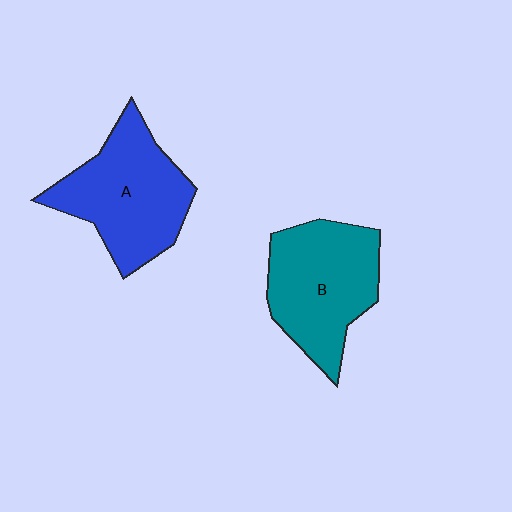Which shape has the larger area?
Shape A (blue).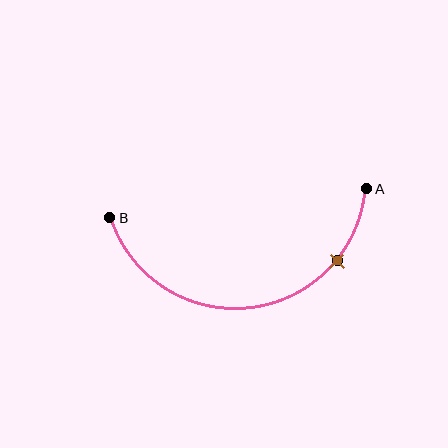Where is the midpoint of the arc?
The arc midpoint is the point on the curve farthest from the straight line joining A and B. It sits below that line.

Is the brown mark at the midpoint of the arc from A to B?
No. The brown mark lies on the arc but is closer to endpoint A. The arc midpoint would be at the point on the curve equidistant along the arc from both A and B.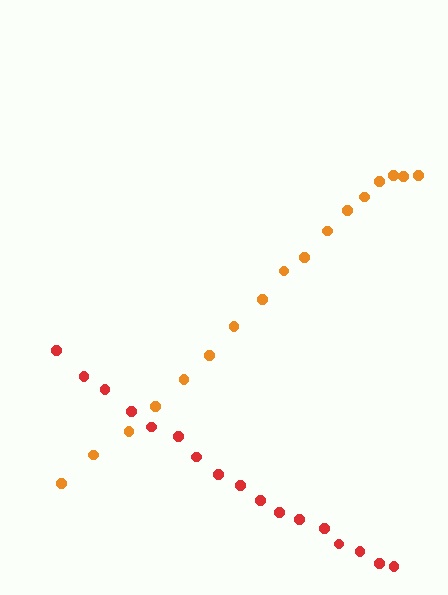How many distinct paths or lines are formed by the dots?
There are 2 distinct paths.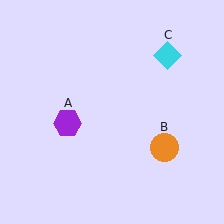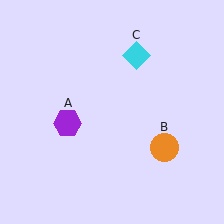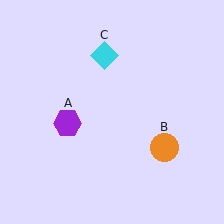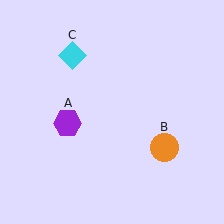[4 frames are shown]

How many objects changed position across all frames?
1 object changed position: cyan diamond (object C).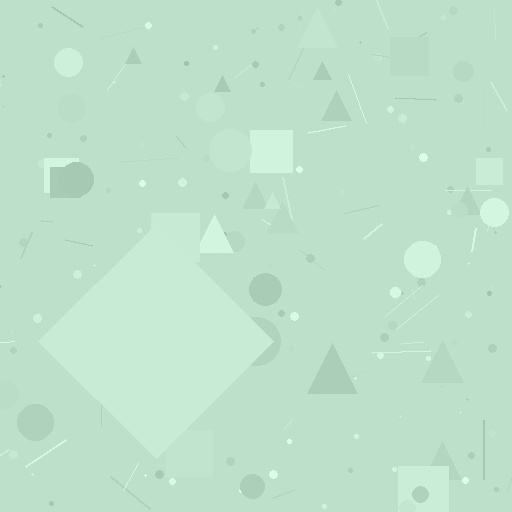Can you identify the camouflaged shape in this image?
The camouflaged shape is a diamond.